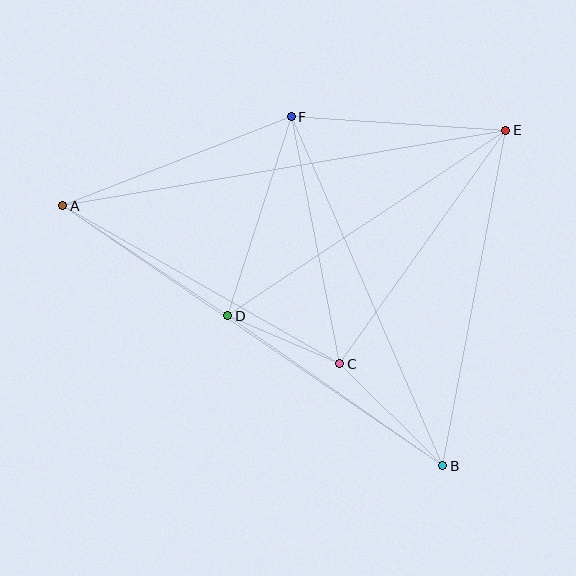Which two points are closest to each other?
Points C and D are closest to each other.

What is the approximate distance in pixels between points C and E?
The distance between C and E is approximately 286 pixels.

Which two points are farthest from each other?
Points A and B are farthest from each other.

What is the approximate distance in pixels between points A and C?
The distance between A and C is approximately 319 pixels.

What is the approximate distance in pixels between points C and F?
The distance between C and F is approximately 252 pixels.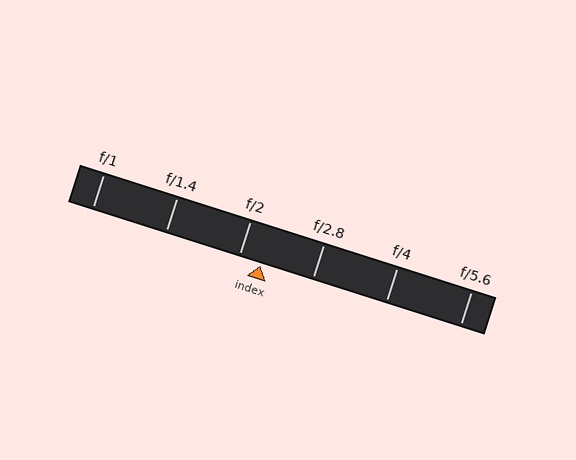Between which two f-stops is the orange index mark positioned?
The index mark is between f/2 and f/2.8.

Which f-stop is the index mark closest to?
The index mark is closest to f/2.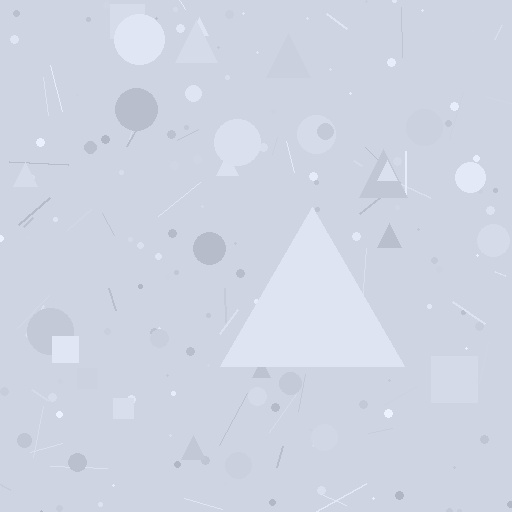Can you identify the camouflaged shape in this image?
The camouflaged shape is a triangle.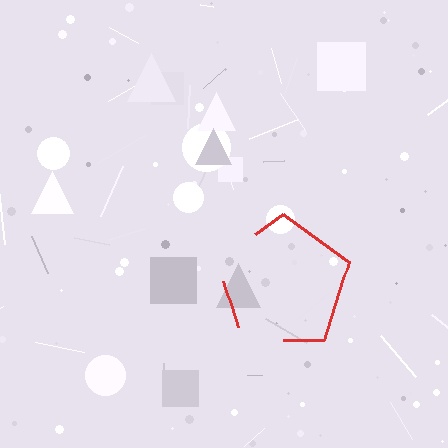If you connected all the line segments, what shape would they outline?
They would outline a pentagon.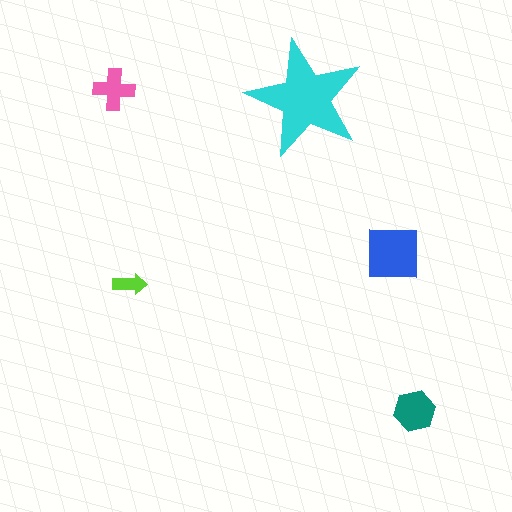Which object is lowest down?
The teal hexagon is bottommost.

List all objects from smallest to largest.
The lime arrow, the pink cross, the teal hexagon, the blue square, the cyan star.